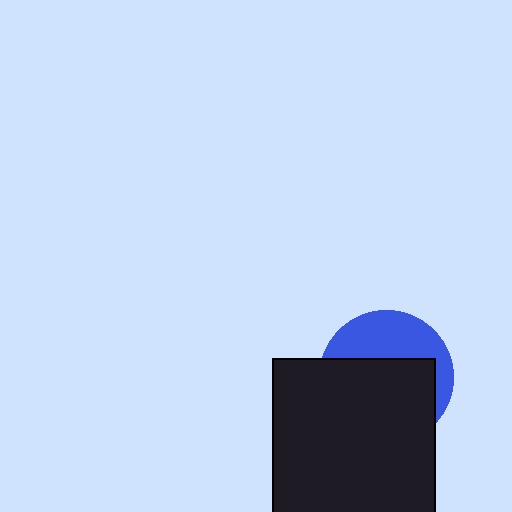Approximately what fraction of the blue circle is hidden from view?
Roughly 62% of the blue circle is hidden behind the black rectangle.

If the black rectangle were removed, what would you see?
You would see the complete blue circle.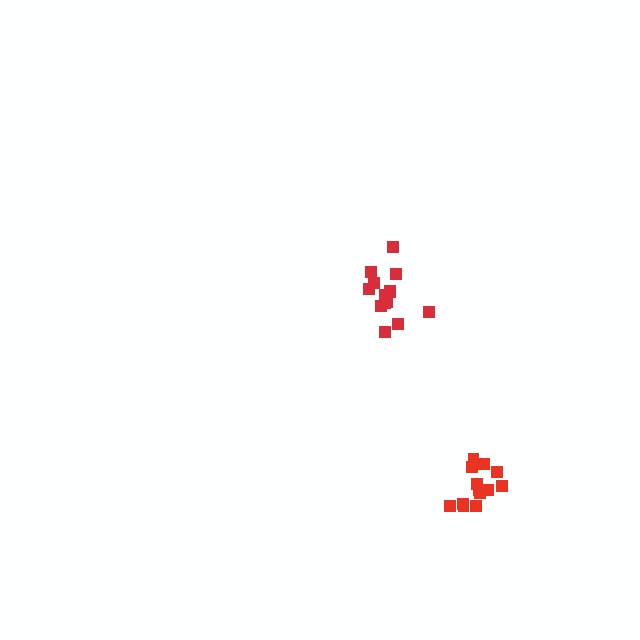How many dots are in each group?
Group 1: 13 dots, Group 2: 14 dots (27 total).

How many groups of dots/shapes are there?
There are 2 groups.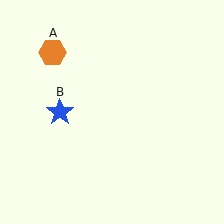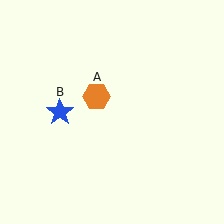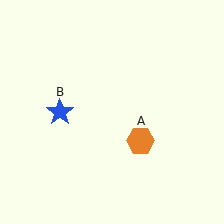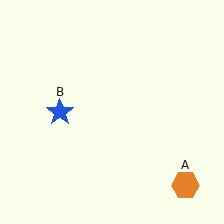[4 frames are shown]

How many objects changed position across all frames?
1 object changed position: orange hexagon (object A).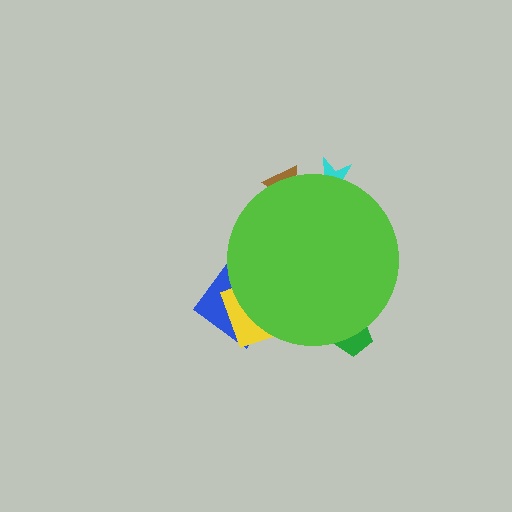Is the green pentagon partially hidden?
Yes, the green pentagon is partially hidden behind the lime circle.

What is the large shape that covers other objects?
A lime circle.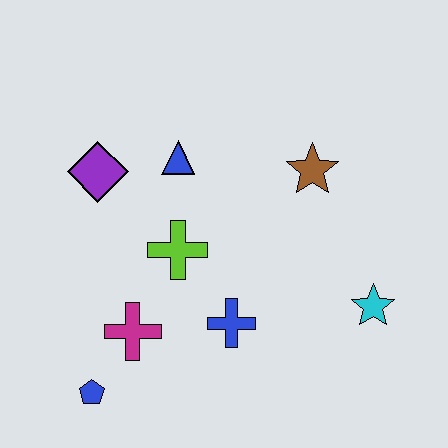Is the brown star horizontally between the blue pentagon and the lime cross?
No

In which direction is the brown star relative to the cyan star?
The brown star is above the cyan star.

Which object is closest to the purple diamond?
The blue triangle is closest to the purple diamond.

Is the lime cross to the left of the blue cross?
Yes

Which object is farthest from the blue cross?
The purple diamond is farthest from the blue cross.